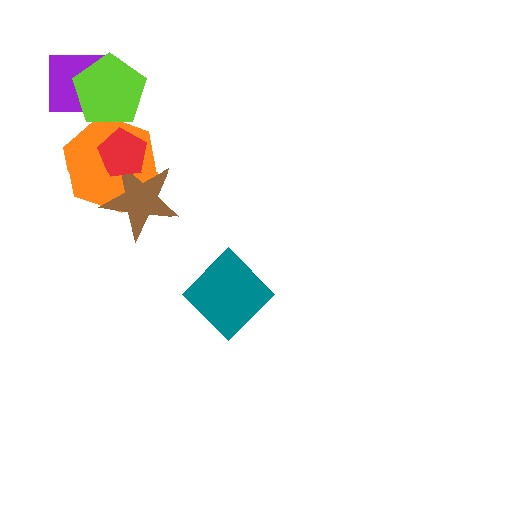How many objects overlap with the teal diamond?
0 objects overlap with the teal diamond.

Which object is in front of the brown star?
The red pentagon is in front of the brown star.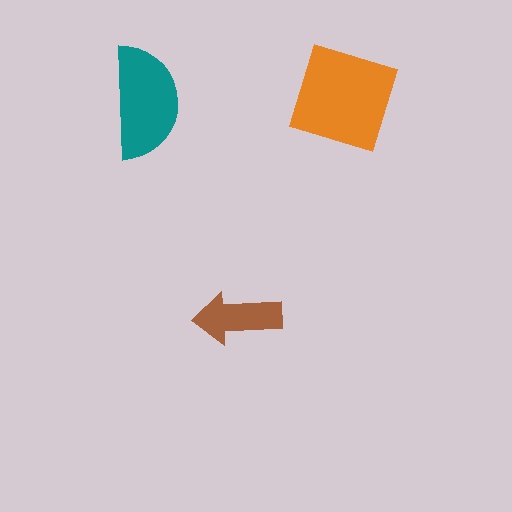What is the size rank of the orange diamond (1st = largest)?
1st.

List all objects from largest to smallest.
The orange diamond, the teal semicircle, the brown arrow.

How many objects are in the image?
There are 3 objects in the image.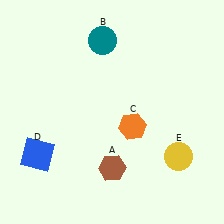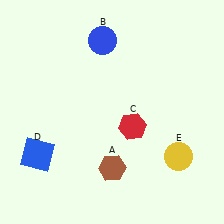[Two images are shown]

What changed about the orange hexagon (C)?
In Image 1, C is orange. In Image 2, it changed to red.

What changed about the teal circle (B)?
In Image 1, B is teal. In Image 2, it changed to blue.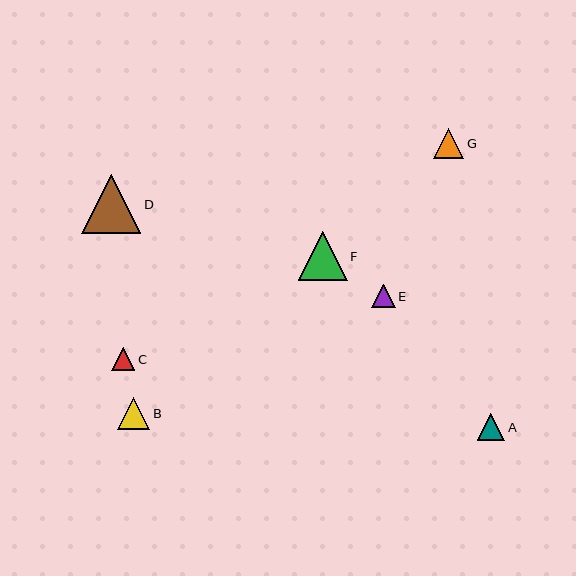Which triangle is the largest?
Triangle D is the largest with a size of approximately 59 pixels.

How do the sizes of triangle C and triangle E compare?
Triangle C and triangle E are approximately the same size.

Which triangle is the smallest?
Triangle E is the smallest with a size of approximately 23 pixels.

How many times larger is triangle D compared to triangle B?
Triangle D is approximately 1.9 times the size of triangle B.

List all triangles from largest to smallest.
From largest to smallest: D, F, B, G, A, C, E.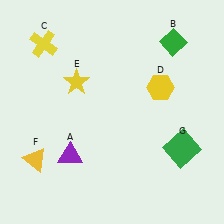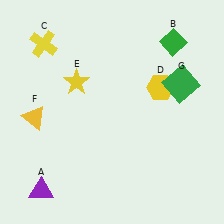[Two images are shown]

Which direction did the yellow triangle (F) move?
The yellow triangle (F) moved up.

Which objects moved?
The objects that moved are: the purple triangle (A), the yellow triangle (F), the green square (G).